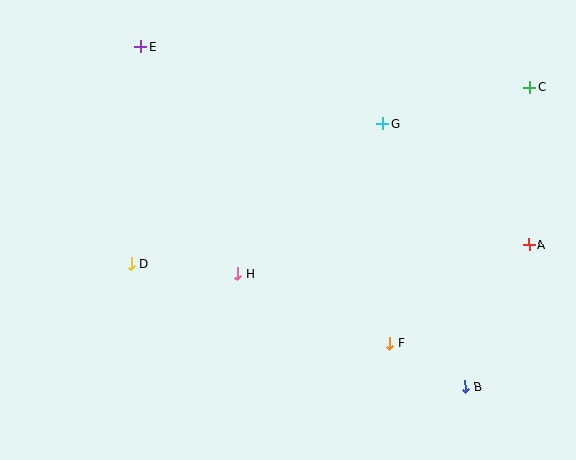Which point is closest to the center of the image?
Point H at (238, 274) is closest to the center.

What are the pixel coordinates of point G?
Point G is at (383, 124).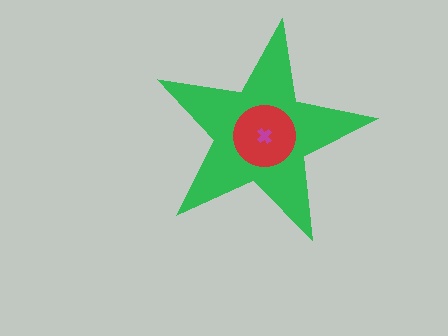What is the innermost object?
The magenta cross.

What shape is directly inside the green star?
The red circle.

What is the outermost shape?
The green star.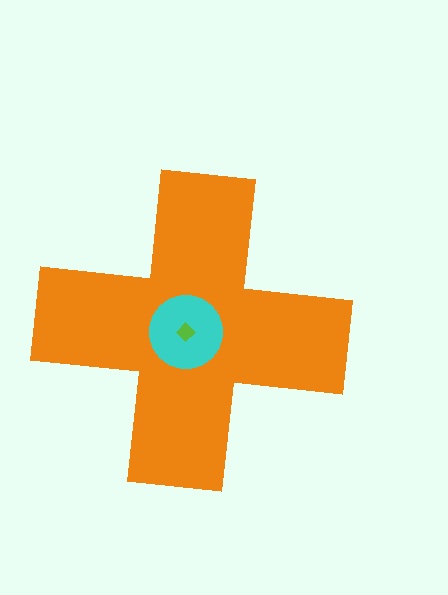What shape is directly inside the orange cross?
The cyan circle.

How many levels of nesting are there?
3.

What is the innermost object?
The lime diamond.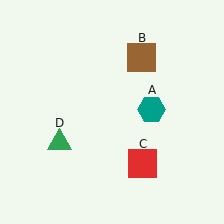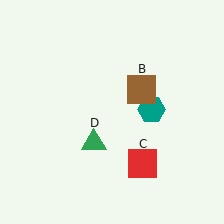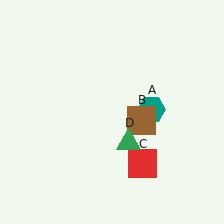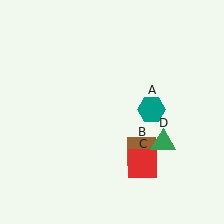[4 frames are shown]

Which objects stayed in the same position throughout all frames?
Teal hexagon (object A) and red square (object C) remained stationary.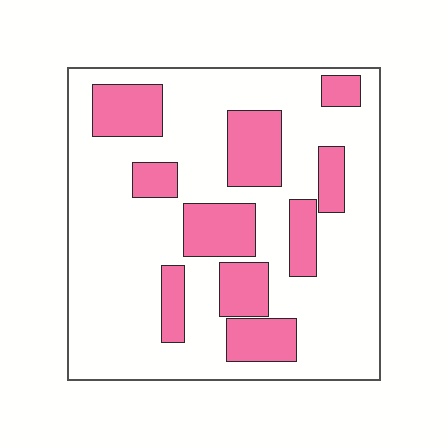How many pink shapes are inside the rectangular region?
10.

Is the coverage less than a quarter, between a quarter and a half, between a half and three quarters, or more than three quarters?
Between a quarter and a half.